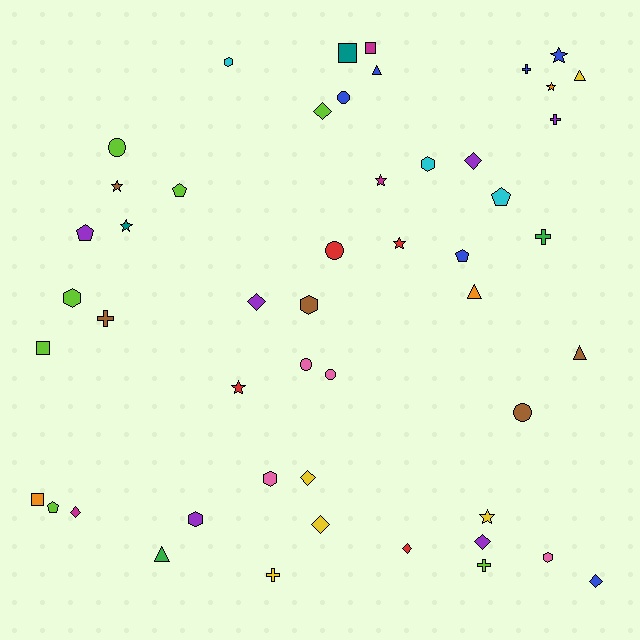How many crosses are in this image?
There are 6 crosses.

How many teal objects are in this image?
There are 2 teal objects.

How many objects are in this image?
There are 50 objects.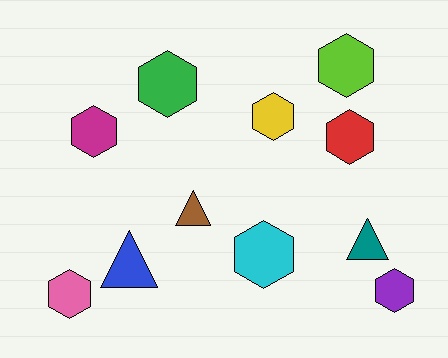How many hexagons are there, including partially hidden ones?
There are 8 hexagons.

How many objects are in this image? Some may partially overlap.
There are 11 objects.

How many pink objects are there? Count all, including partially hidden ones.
There is 1 pink object.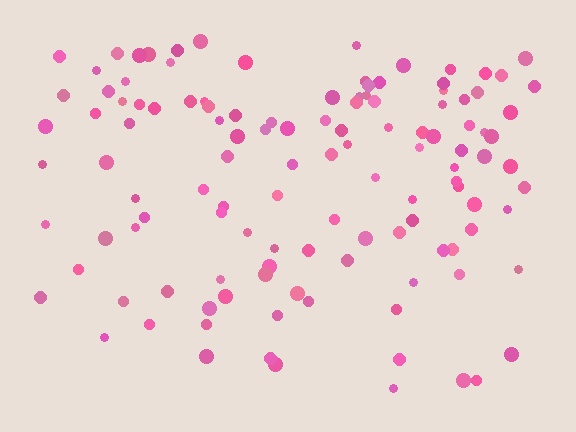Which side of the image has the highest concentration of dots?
The top.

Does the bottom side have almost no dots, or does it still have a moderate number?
Still a moderate number, just noticeably fewer than the top.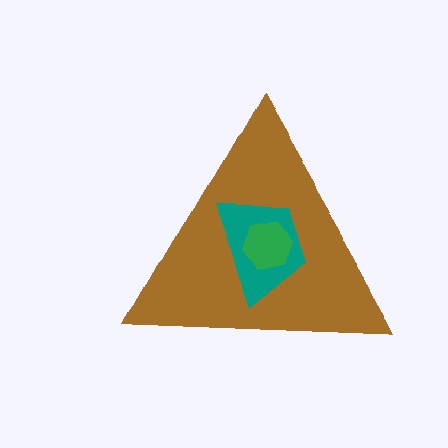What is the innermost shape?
The green hexagon.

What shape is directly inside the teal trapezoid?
The green hexagon.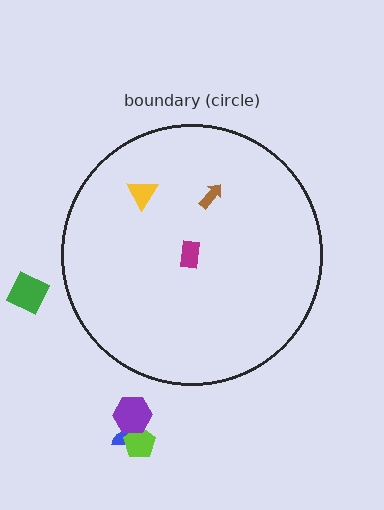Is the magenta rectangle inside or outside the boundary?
Inside.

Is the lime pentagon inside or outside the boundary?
Outside.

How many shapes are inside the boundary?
3 inside, 4 outside.